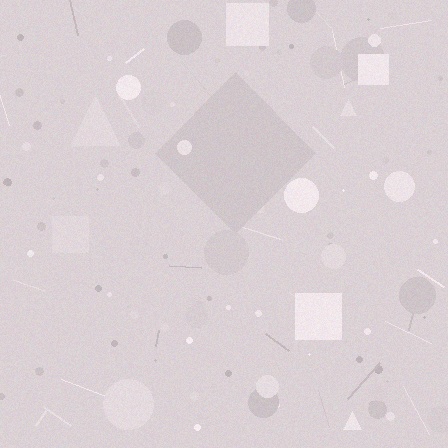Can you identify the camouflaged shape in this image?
The camouflaged shape is a diamond.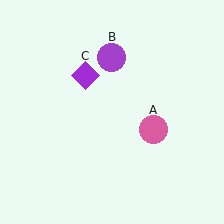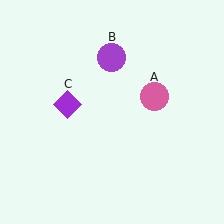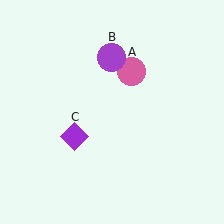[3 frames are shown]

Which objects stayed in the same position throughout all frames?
Purple circle (object B) remained stationary.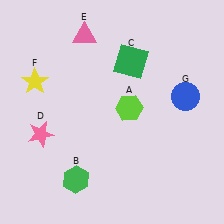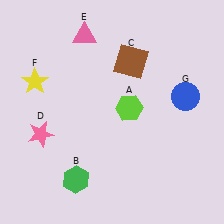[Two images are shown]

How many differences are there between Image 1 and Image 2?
There is 1 difference between the two images.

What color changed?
The square (C) changed from green in Image 1 to brown in Image 2.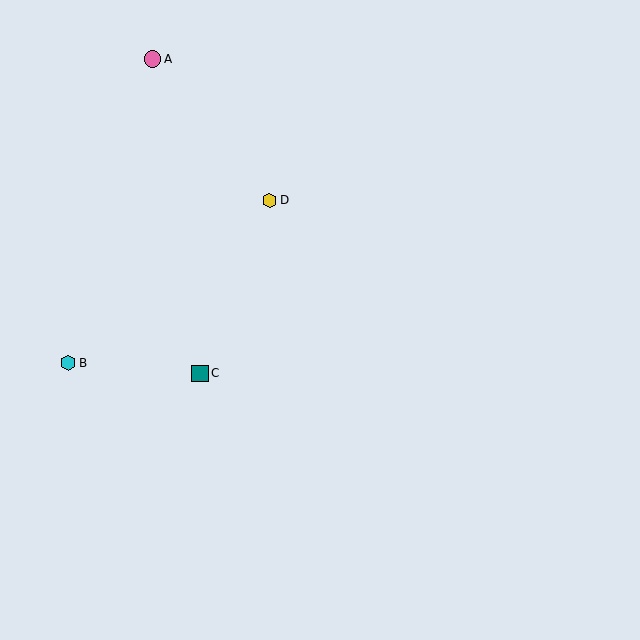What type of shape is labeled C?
Shape C is a teal square.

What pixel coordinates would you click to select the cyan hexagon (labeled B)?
Click at (68, 363) to select the cyan hexagon B.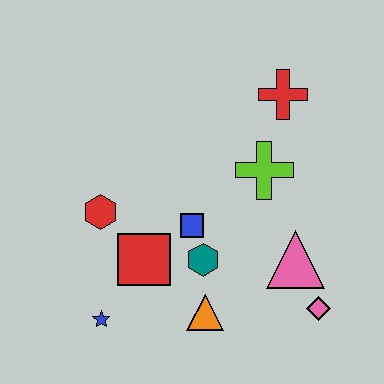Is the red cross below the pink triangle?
No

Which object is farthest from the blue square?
The red cross is farthest from the blue square.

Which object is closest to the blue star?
The red square is closest to the blue star.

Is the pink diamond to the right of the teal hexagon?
Yes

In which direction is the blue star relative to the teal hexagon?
The blue star is to the left of the teal hexagon.